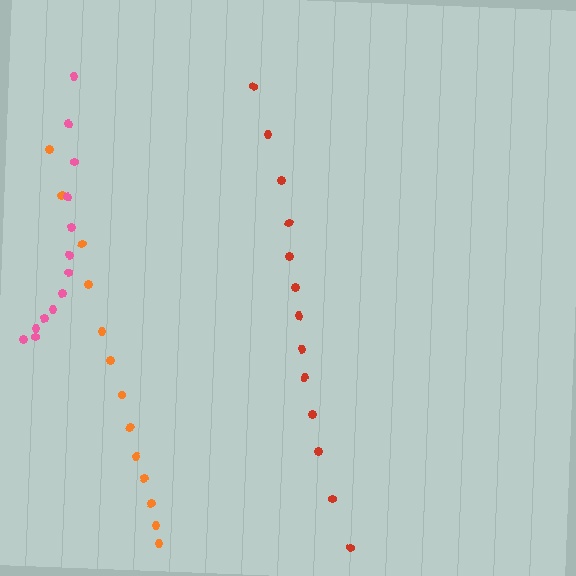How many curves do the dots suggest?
There are 3 distinct paths.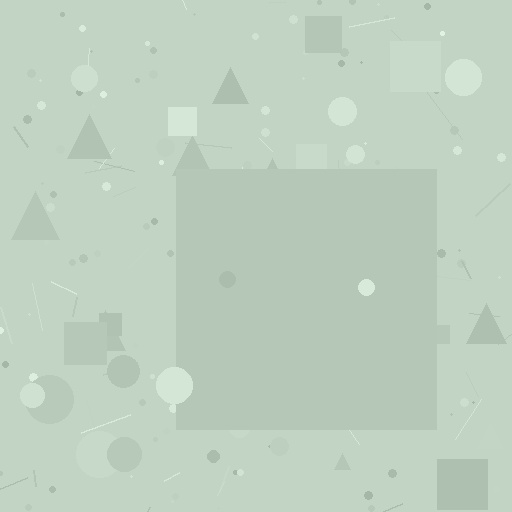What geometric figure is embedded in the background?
A square is embedded in the background.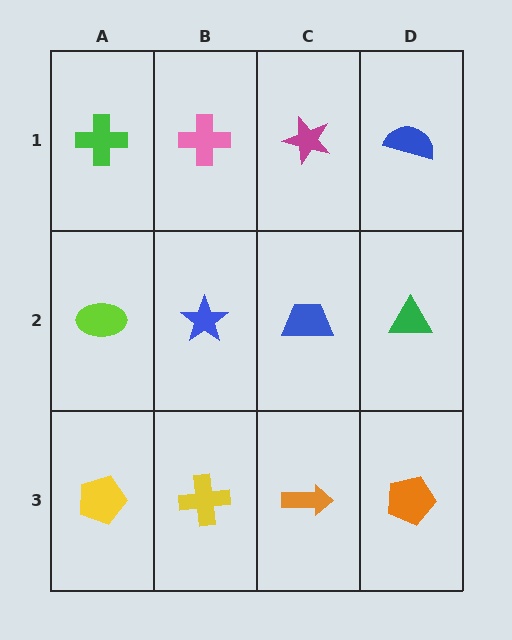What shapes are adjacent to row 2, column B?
A pink cross (row 1, column B), a yellow cross (row 3, column B), a lime ellipse (row 2, column A), a blue trapezoid (row 2, column C).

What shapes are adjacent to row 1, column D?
A green triangle (row 2, column D), a magenta star (row 1, column C).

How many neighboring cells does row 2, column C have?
4.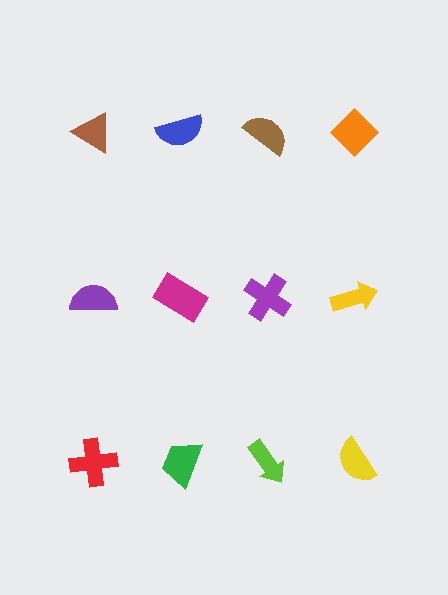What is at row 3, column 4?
A yellow semicircle.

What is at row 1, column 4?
An orange diamond.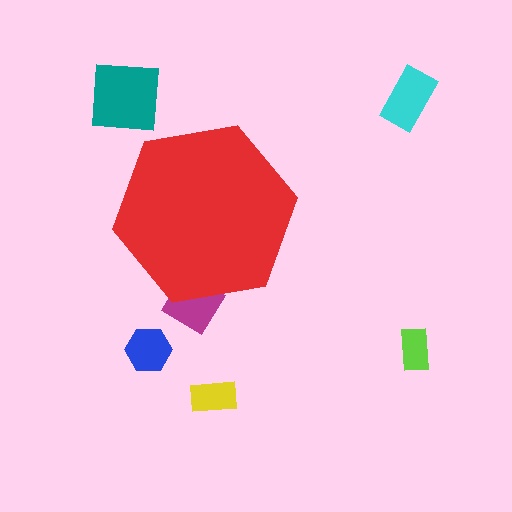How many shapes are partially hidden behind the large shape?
1 shape is partially hidden.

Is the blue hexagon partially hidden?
No, the blue hexagon is fully visible.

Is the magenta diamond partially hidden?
Yes, the magenta diamond is partially hidden behind the red hexagon.